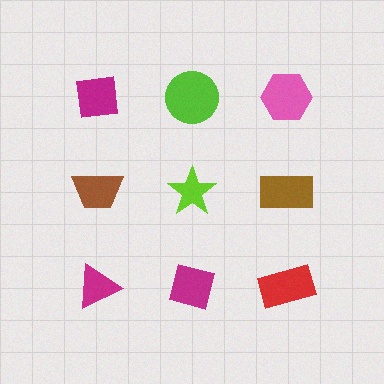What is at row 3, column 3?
A red rectangle.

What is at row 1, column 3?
A pink hexagon.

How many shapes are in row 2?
3 shapes.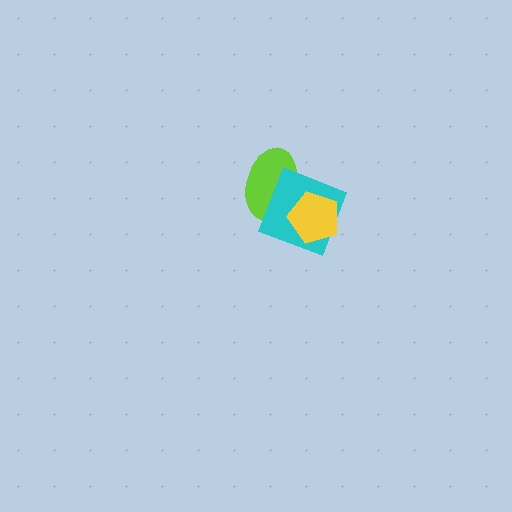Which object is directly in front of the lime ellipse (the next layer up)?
The cyan diamond is directly in front of the lime ellipse.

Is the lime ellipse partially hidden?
Yes, it is partially covered by another shape.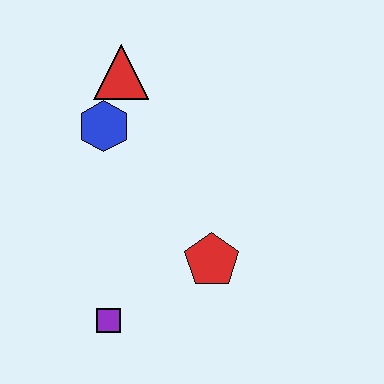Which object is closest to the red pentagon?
The purple square is closest to the red pentagon.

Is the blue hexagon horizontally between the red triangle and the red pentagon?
No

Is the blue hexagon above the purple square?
Yes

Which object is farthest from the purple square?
The red triangle is farthest from the purple square.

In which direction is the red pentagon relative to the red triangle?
The red pentagon is below the red triangle.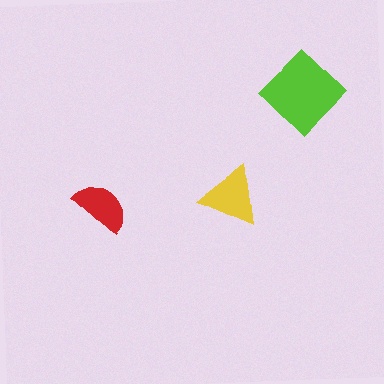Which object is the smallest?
The red semicircle.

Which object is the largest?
The lime diamond.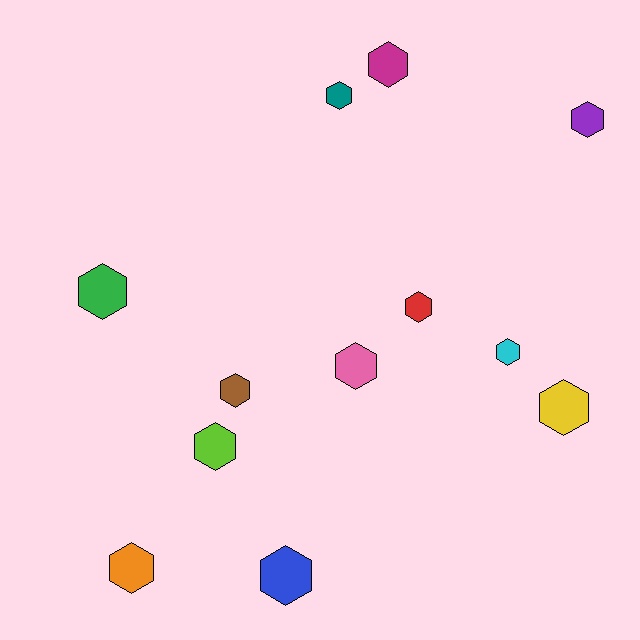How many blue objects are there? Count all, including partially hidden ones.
There is 1 blue object.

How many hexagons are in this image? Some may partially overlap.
There are 12 hexagons.